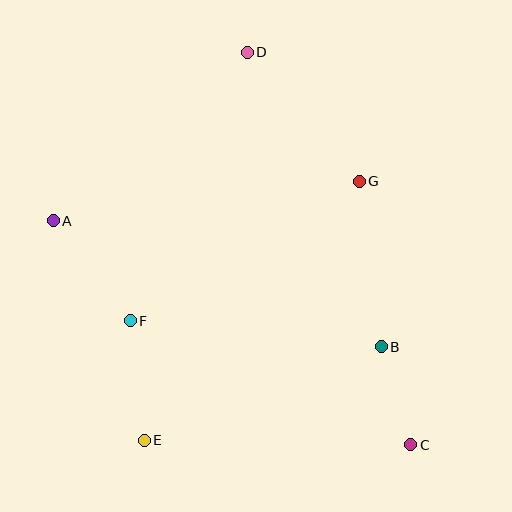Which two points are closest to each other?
Points B and C are closest to each other.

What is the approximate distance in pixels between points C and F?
The distance between C and F is approximately 307 pixels.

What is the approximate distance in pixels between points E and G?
The distance between E and G is approximately 336 pixels.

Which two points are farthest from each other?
Points C and D are farthest from each other.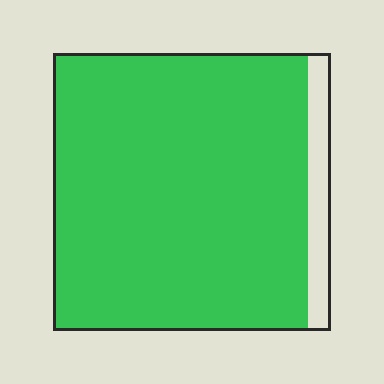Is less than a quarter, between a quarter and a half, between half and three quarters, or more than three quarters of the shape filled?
More than three quarters.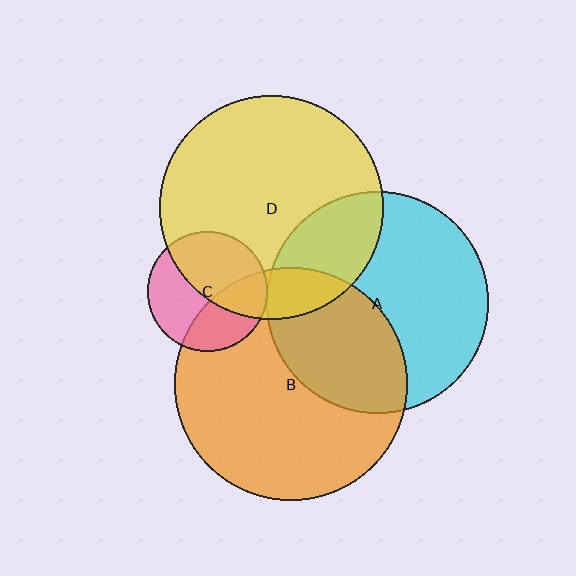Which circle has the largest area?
Circle B (orange).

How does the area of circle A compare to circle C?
Approximately 3.4 times.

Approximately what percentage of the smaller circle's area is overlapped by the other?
Approximately 35%.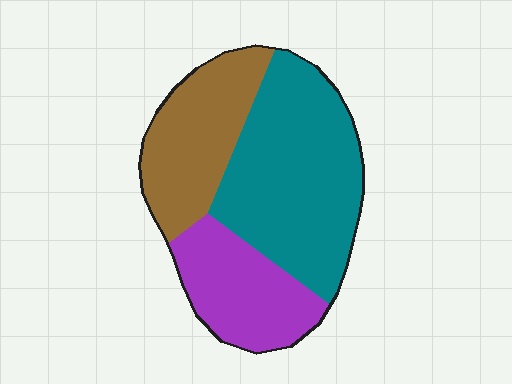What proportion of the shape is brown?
Brown takes up about one quarter (1/4) of the shape.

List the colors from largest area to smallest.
From largest to smallest: teal, brown, purple.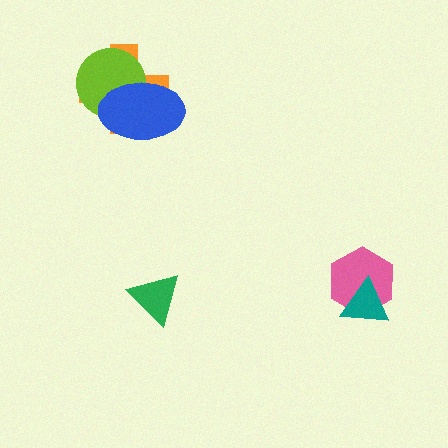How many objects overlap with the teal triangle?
1 object overlaps with the teal triangle.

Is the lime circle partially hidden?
Yes, it is partially covered by another shape.